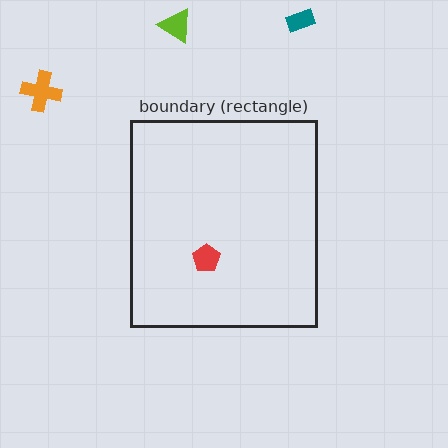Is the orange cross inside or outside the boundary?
Outside.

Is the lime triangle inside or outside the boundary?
Outside.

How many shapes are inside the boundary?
1 inside, 3 outside.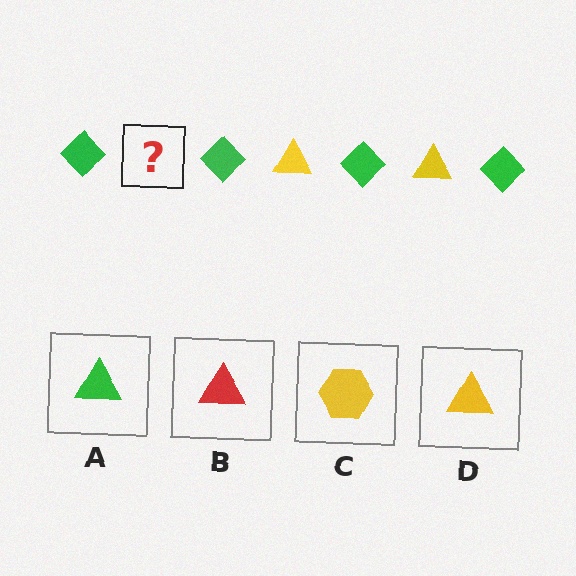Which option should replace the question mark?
Option D.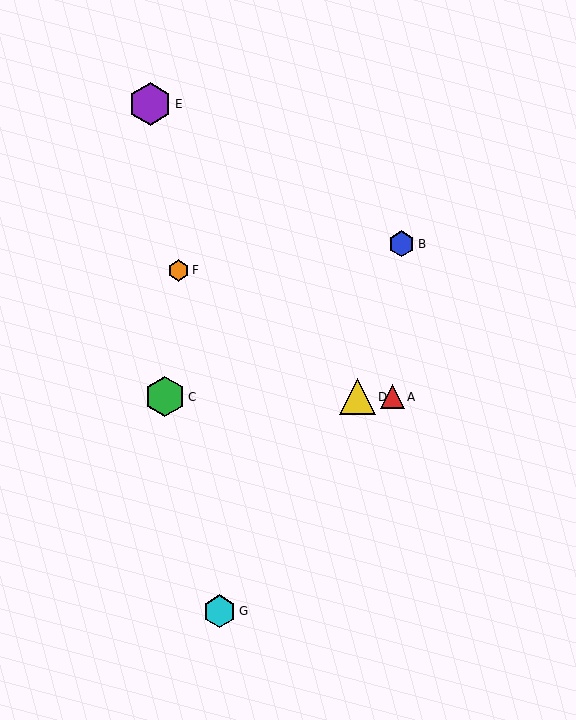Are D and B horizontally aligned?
No, D is at y≈397 and B is at y≈244.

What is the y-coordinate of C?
Object C is at y≈397.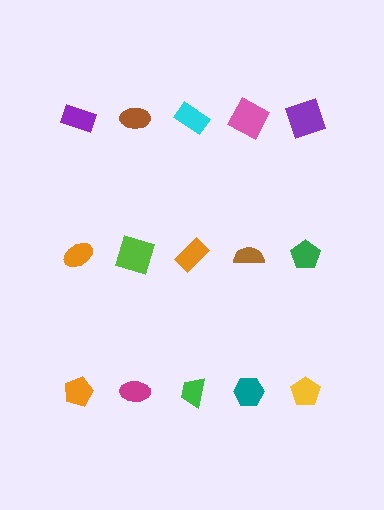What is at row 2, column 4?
A brown semicircle.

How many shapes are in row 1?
5 shapes.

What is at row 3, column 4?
A teal hexagon.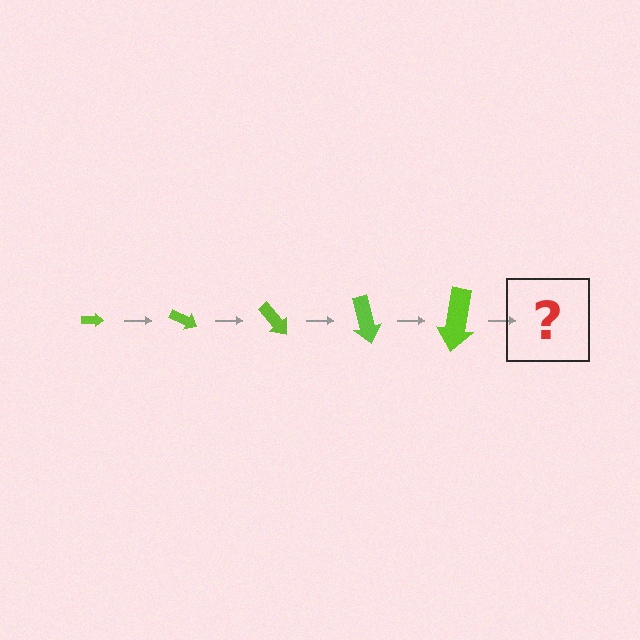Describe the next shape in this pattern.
It should be an arrow, larger than the previous one and rotated 125 degrees from the start.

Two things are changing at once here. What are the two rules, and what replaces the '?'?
The two rules are that the arrow grows larger each step and it rotates 25 degrees each step. The '?' should be an arrow, larger than the previous one and rotated 125 degrees from the start.